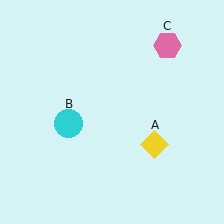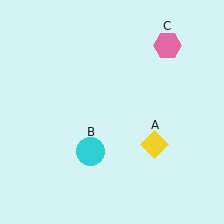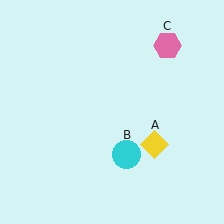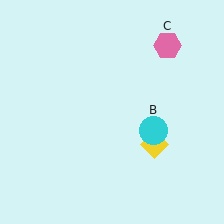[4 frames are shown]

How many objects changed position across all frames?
1 object changed position: cyan circle (object B).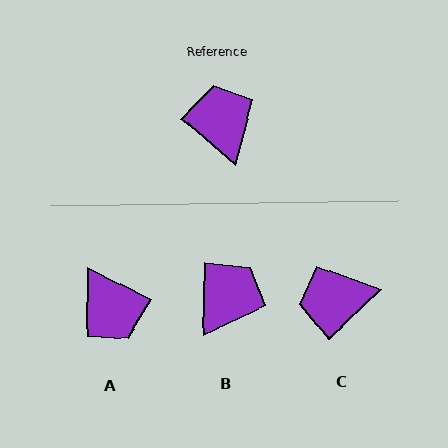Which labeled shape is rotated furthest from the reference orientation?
A, about 166 degrees away.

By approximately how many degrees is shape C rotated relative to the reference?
Approximately 84 degrees counter-clockwise.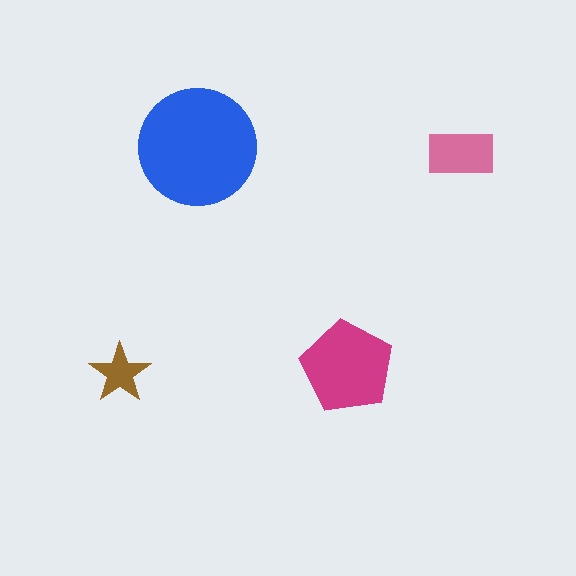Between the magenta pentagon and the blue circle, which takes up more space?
The blue circle.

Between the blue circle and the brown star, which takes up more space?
The blue circle.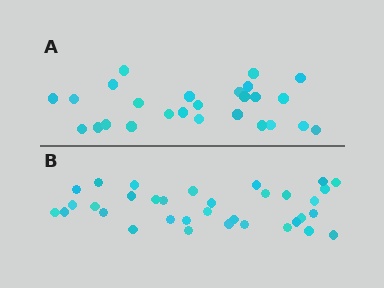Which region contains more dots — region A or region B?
Region B (the bottom region) has more dots.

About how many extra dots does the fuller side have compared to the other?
Region B has roughly 8 or so more dots than region A.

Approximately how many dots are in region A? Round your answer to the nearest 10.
About 30 dots. (The exact count is 26, which rounds to 30.)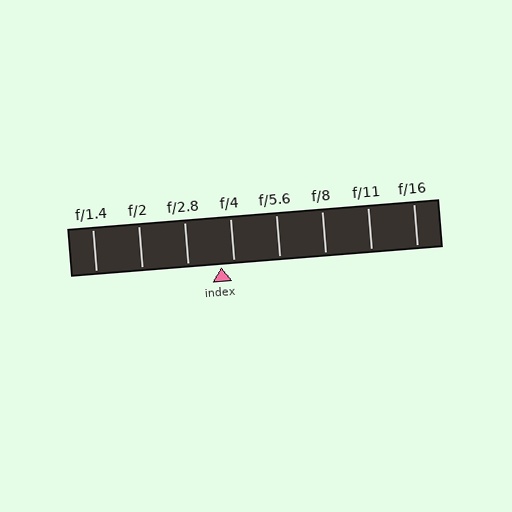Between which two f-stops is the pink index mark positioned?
The index mark is between f/2.8 and f/4.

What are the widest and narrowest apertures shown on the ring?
The widest aperture shown is f/1.4 and the narrowest is f/16.